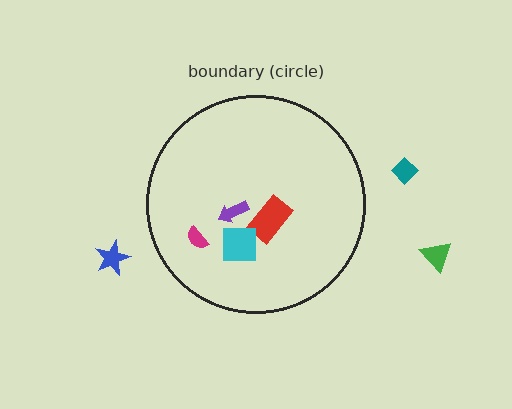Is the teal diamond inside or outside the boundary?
Outside.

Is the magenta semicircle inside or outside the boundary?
Inside.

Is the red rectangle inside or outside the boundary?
Inside.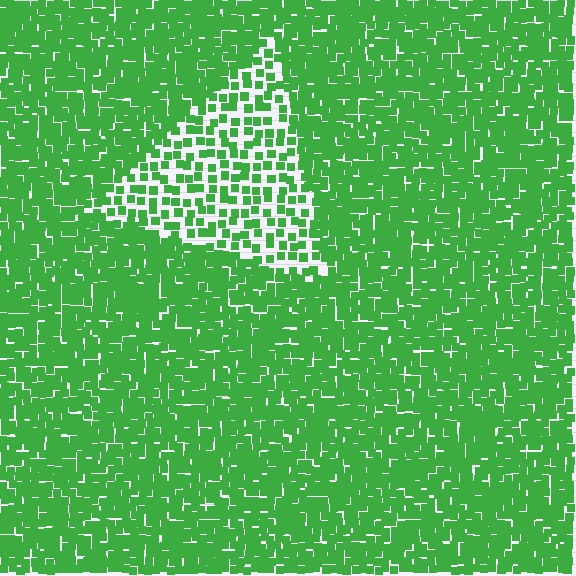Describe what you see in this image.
The image contains small green elements arranged at two different densities. A triangle-shaped region is visible where the elements are less densely packed than the surrounding area.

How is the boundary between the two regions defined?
The boundary is defined by a change in element density (approximately 2.2x ratio). All elements are the same color, size, and shape.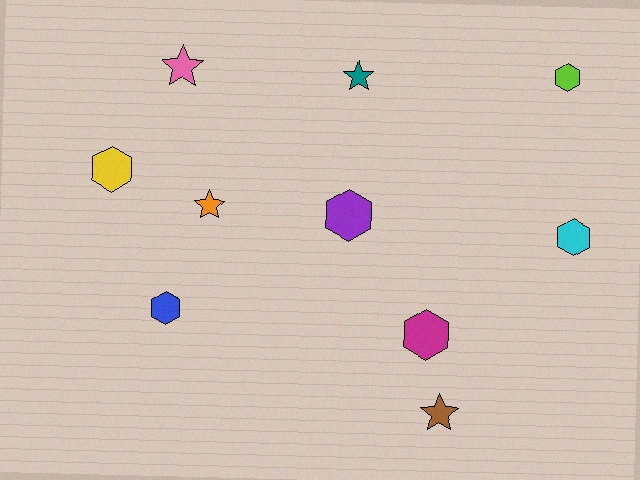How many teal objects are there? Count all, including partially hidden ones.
There is 1 teal object.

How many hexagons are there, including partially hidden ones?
There are 6 hexagons.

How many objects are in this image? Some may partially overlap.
There are 10 objects.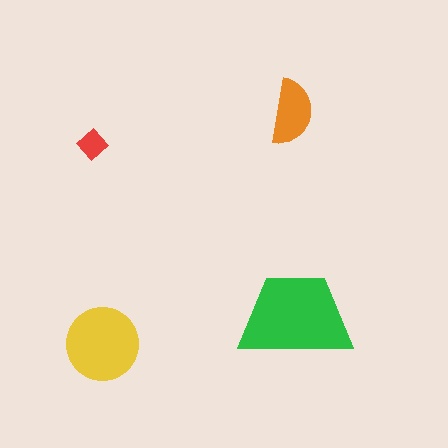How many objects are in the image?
There are 4 objects in the image.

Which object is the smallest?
The red diamond.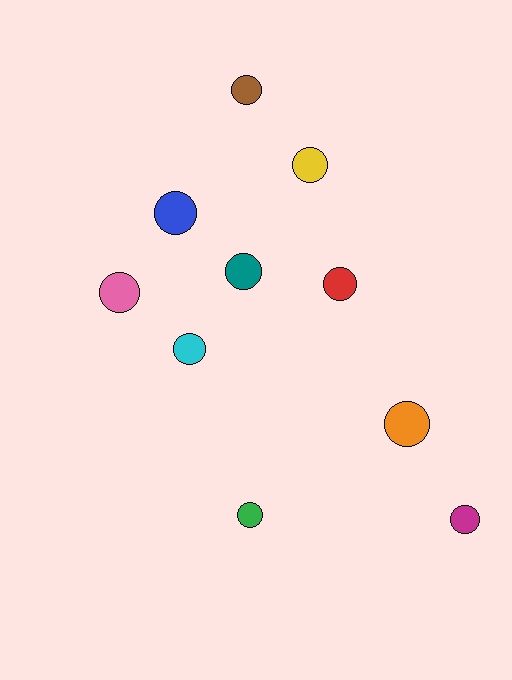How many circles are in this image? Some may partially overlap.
There are 10 circles.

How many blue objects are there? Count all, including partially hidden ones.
There is 1 blue object.